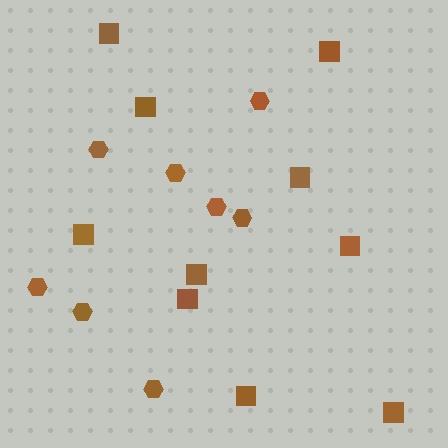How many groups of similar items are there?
There are 2 groups: one group of squares (10) and one group of hexagons (8).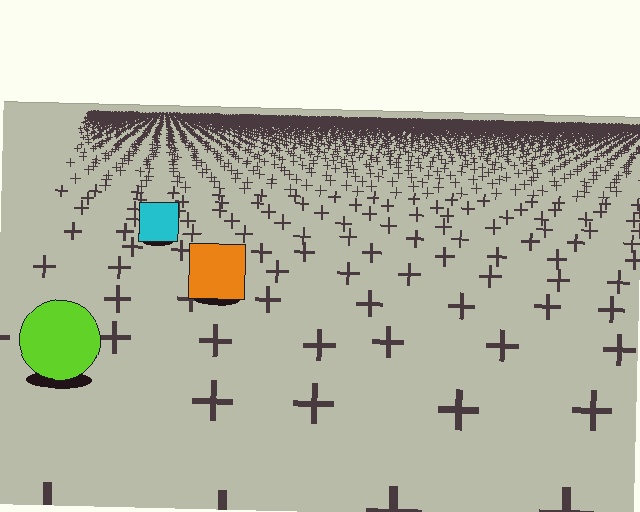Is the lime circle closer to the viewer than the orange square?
Yes. The lime circle is closer — you can tell from the texture gradient: the ground texture is coarser near it.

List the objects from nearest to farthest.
From nearest to farthest: the lime circle, the orange square, the cyan square.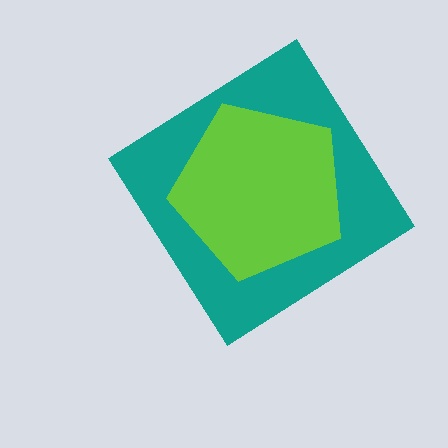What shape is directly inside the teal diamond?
The lime pentagon.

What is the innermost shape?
The lime pentagon.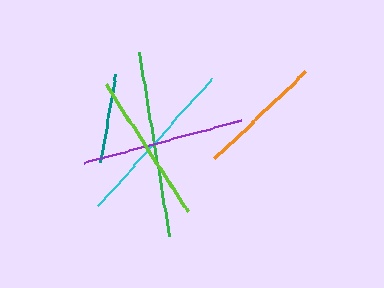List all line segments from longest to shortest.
From longest to shortest: green, cyan, purple, lime, orange, teal.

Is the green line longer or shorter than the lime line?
The green line is longer than the lime line.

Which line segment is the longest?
The green line is the longest at approximately 186 pixels.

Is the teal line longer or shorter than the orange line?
The orange line is longer than the teal line.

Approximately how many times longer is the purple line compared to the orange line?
The purple line is approximately 1.3 times the length of the orange line.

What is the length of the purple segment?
The purple segment is approximately 163 pixels long.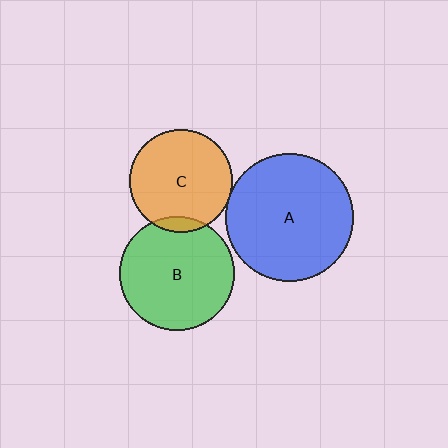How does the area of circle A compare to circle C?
Approximately 1.5 times.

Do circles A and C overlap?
Yes.